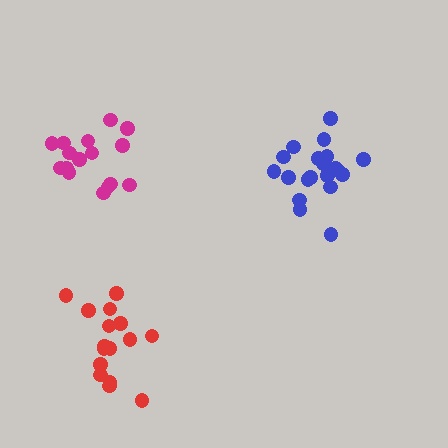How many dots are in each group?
Group 1: 20 dots, Group 2: 16 dots, Group 3: 16 dots (52 total).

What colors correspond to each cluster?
The clusters are colored: blue, magenta, red.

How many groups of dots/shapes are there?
There are 3 groups.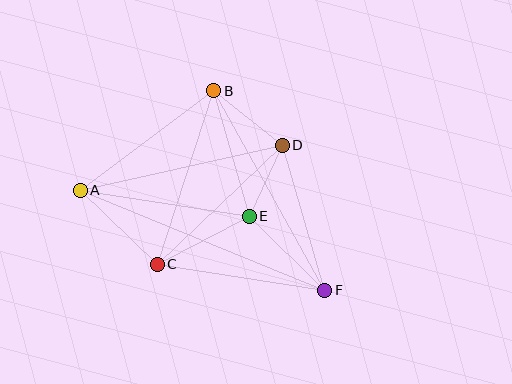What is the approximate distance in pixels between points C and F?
The distance between C and F is approximately 169 pixels.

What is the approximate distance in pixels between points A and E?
The distance between A and E is approximately 171 pixels.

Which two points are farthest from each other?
Points A and F are farthest from each other.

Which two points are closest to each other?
Points D and E are closest to each other.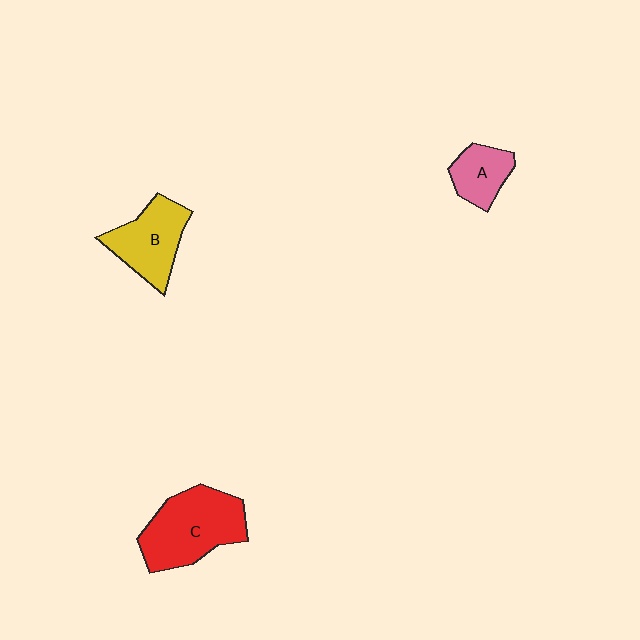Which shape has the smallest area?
Shape A (pink).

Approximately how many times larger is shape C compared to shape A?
Approximately 2.2 times.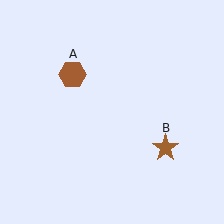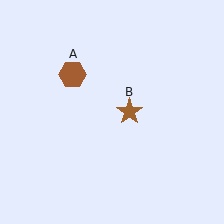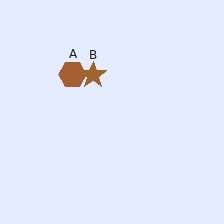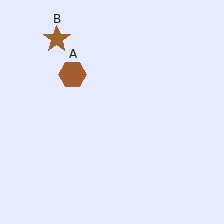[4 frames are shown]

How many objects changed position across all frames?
1 object changed position: brown star (object B).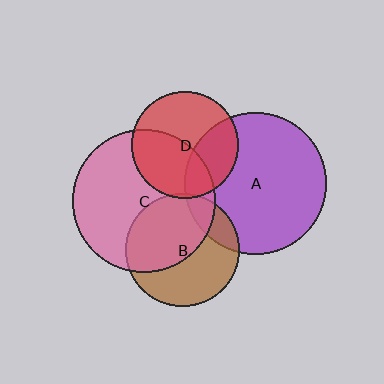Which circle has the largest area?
Circle C (pink).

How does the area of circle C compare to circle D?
Approximately 1.8 times.